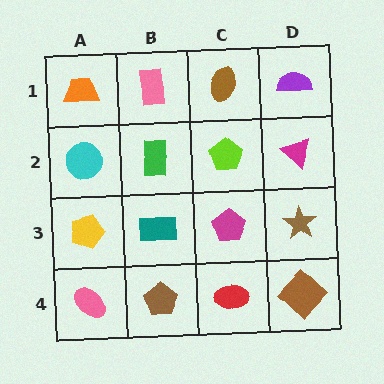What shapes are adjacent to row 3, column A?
A cyan circle (row 2, column A), a pink ellipse (row 4, column A), a teal rectangle (row 3, column B).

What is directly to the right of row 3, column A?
A teal rectangle.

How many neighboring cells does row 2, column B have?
4.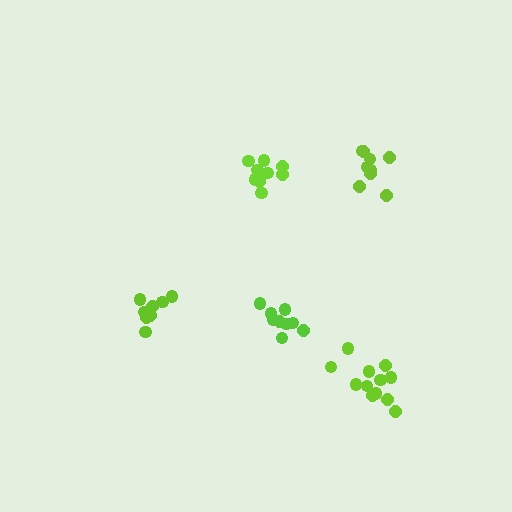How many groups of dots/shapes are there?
There are 5 groups.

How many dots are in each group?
Group 1: 9 dots, Group 2: 9 dots, Group 3: 12 dots, Group 4: 9 dots, Group 5: 8 dots (47 total).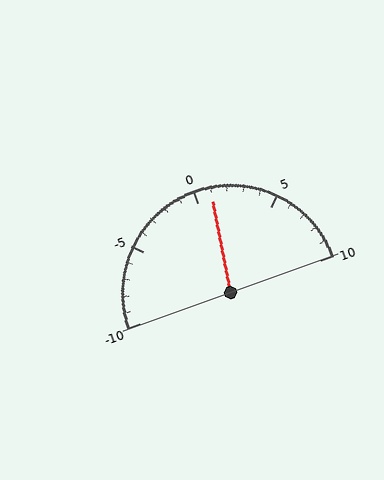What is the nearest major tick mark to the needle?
The nearest major tick mark is 0.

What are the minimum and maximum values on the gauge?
The gauge ranges from -10 to 10.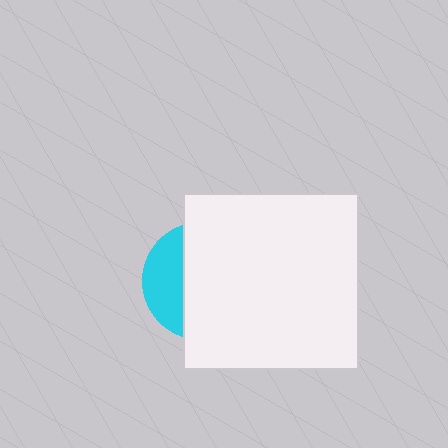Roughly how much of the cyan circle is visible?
A small part of it is visible (roughly 31%).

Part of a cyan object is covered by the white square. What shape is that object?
It is a circle.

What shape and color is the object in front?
The object in front is a white square.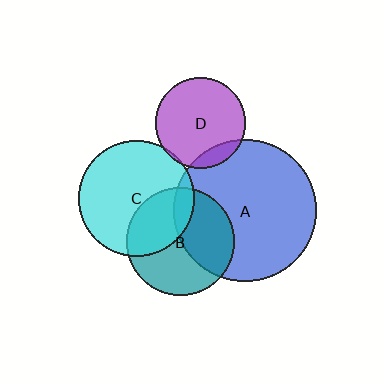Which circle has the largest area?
Circle A (blue).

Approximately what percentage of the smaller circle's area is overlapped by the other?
Approximately 5%.